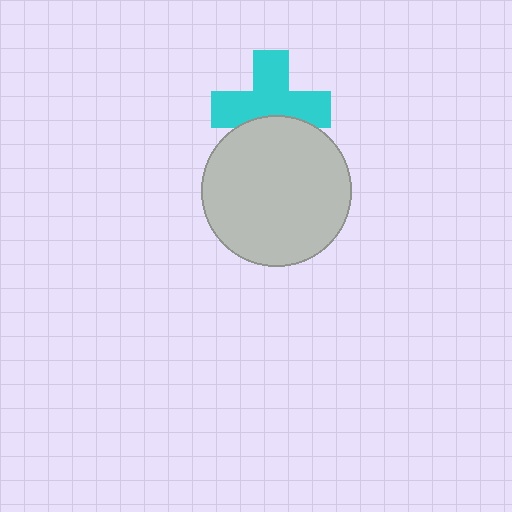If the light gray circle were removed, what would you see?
You would see the complete cyan cross.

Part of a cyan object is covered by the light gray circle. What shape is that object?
It is a cross.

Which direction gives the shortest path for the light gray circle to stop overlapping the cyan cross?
Moving down gives the shortest separation.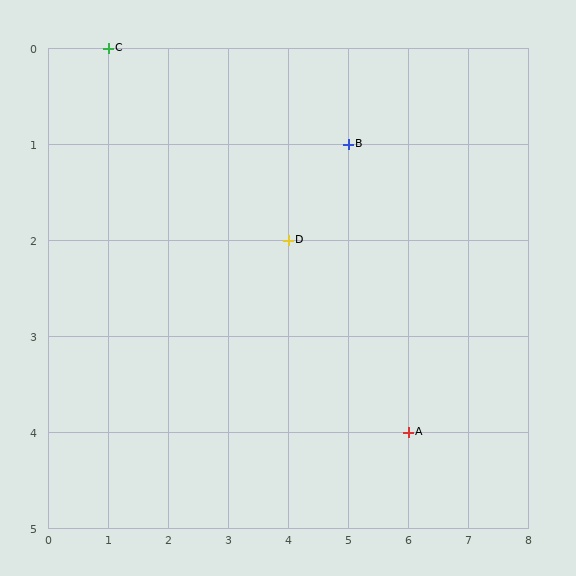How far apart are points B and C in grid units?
Points B and C are 4 columns and 1 row apart (about 4.1 grid units diagonally).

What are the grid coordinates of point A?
Point A is at grid coordinates (6, 4).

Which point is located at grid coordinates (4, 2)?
Point D is at (4, 2).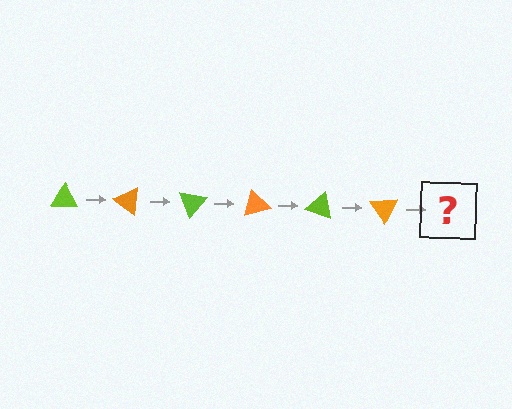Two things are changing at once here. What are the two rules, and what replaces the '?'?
The two rules are that it rotates 35 degrees each step and the color cycles through lime and orange. The '?' should be a lime triangle, rotated 210 degrees from the start.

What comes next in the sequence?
The next element should be a lime triangle, rotated 210 degrees from the start.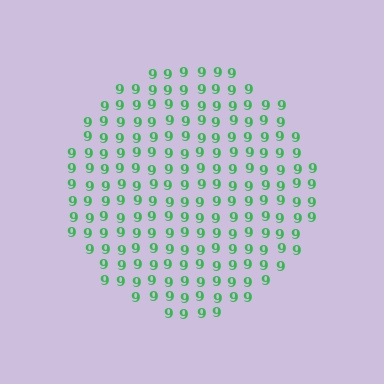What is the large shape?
The large shape is a circle.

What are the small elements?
The small elements are digit 9's.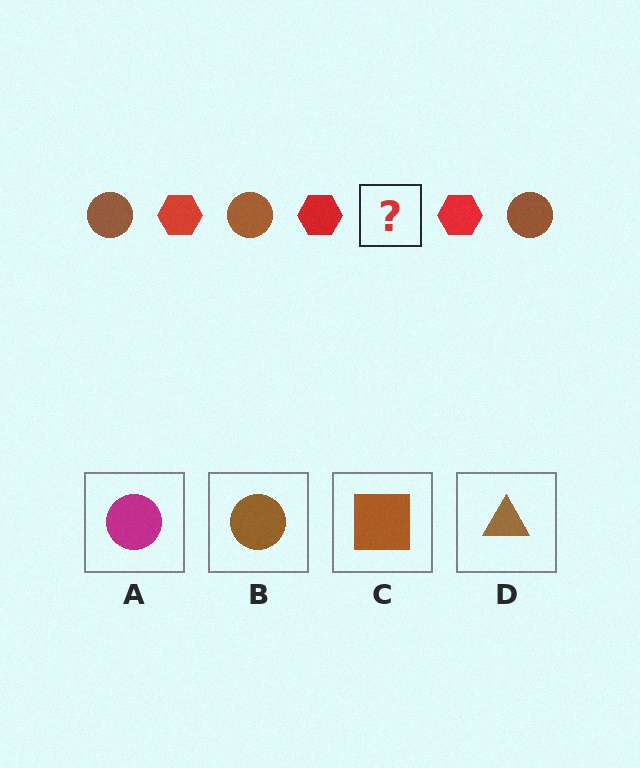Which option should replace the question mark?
Option B.